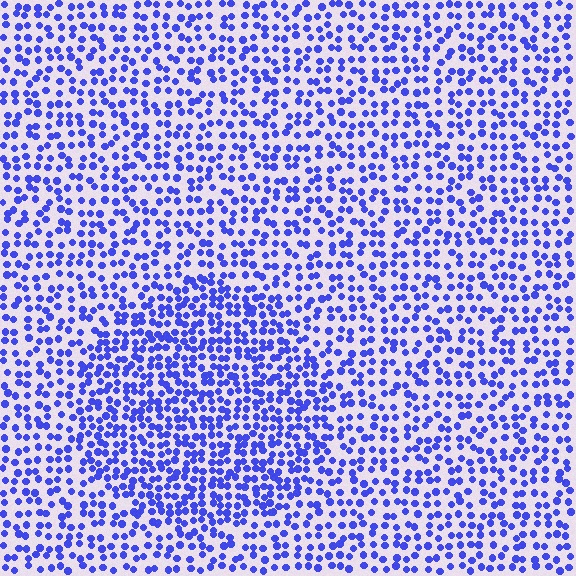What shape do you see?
I see a circle.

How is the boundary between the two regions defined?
The boundary is defined by a change in element density (approximately 1.6x ratio). All elements are the same color, size, and shape.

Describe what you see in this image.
The image contains small blue elements arranged at two different densities. A circle-shaped region is visible where the elements are more densely packed than the surrounding area.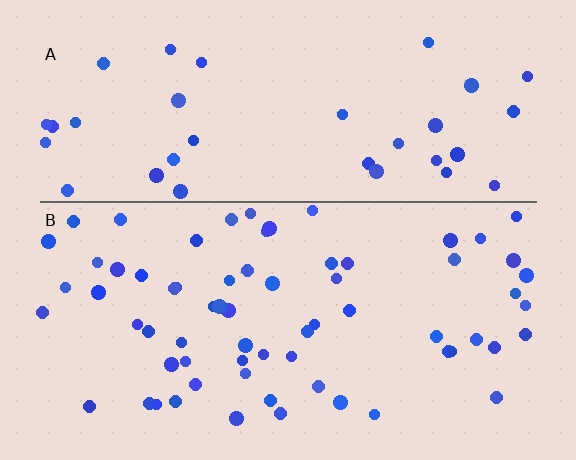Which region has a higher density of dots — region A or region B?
B (the bottom).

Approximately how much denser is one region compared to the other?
Approximately 1.8× — region B over region A.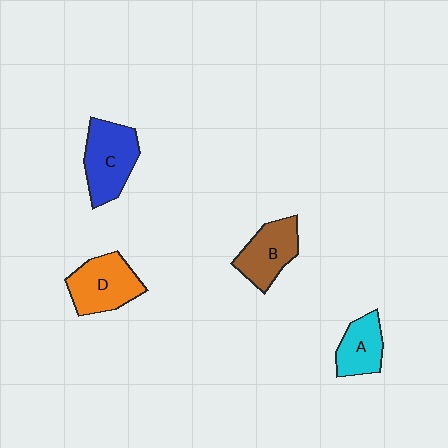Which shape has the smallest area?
Shape A (cyan).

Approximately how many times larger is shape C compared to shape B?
Approximately 1.2 times.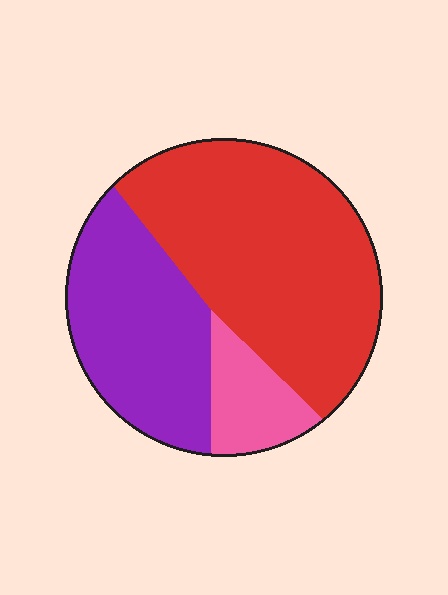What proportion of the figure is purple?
Purple takes up about one third (1/3) of the figure.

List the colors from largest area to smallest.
From largest to smallest: red, purple, pink.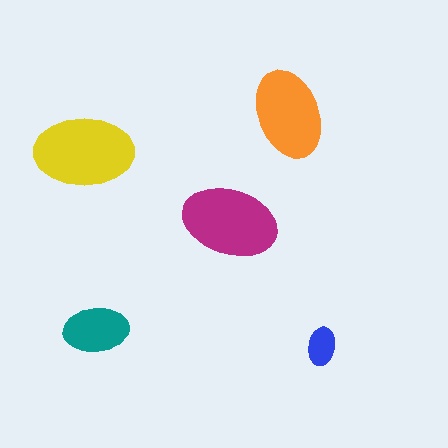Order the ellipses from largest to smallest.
the yellow one, the magenta one, the orange one, the teal one, the blue one.